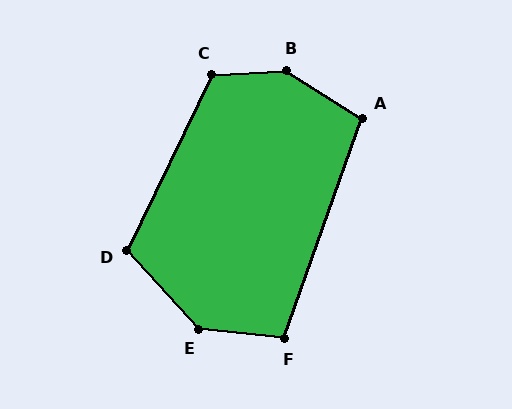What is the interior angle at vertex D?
Approximately 112 degrees (obtuse).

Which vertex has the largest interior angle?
B, at approximately 145 degrees.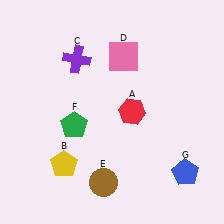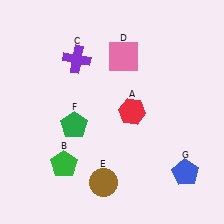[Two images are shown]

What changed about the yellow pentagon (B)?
In Image 1, B is yellow. In Image 2, it changed to green.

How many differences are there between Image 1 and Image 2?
There is 1 difference between the two images.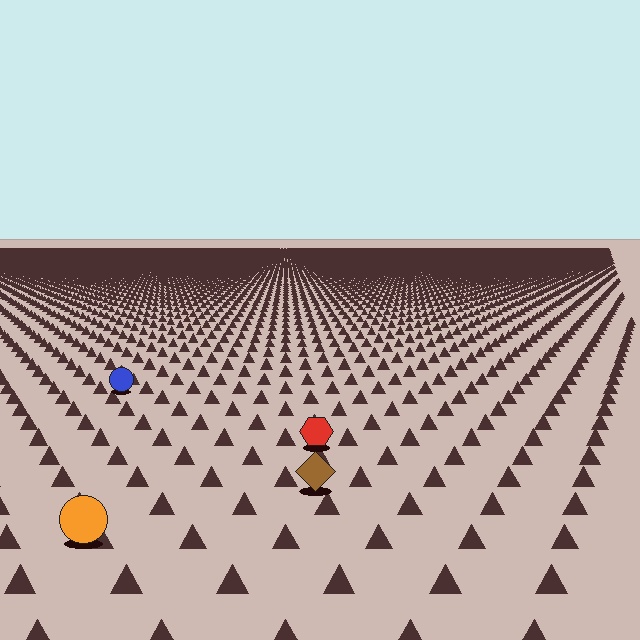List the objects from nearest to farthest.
From nearest to farthest: the orange circle, the brown diamond, the red hexagon, the blue circle.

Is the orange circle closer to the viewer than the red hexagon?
Yes. The orange circle is closer — you can tell from the texture gradient: the ground texture is coarser near it.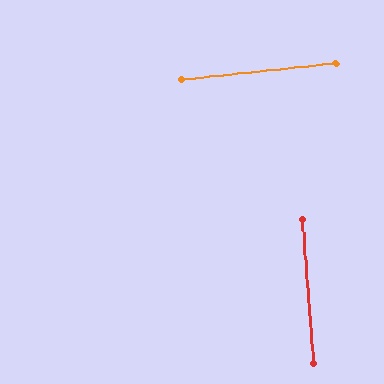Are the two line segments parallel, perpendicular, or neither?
Perpendicular — they meet at approximately 88°.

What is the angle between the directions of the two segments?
Approximately 88 degrees.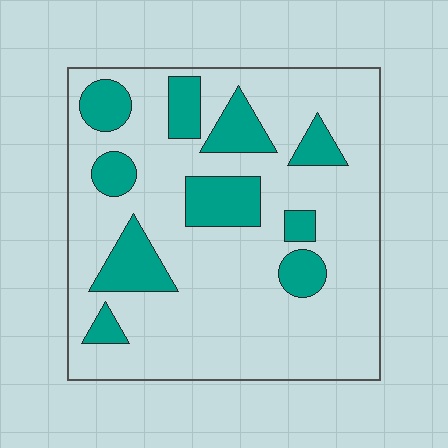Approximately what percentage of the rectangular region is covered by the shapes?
Approximately 20%.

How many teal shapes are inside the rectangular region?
10.